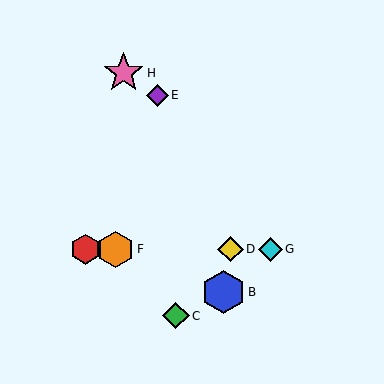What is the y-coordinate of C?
Object C is at y≈316.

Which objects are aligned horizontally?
Objects A, D, F, G are aligned horizontally.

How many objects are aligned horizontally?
4 objects (A, D, F, G) are aligned horizontally.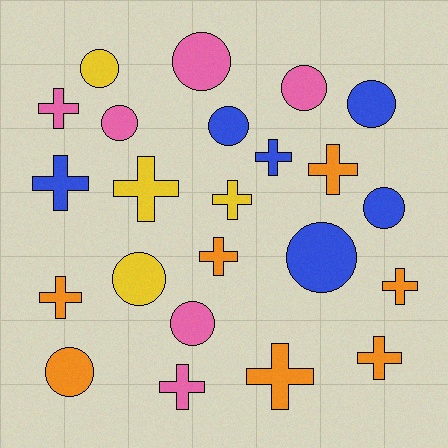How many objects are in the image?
There are 23 objects.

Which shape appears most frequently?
Cross, with 12 objects.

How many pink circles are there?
There are 4 pink circles.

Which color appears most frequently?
Orange, with 7 objects.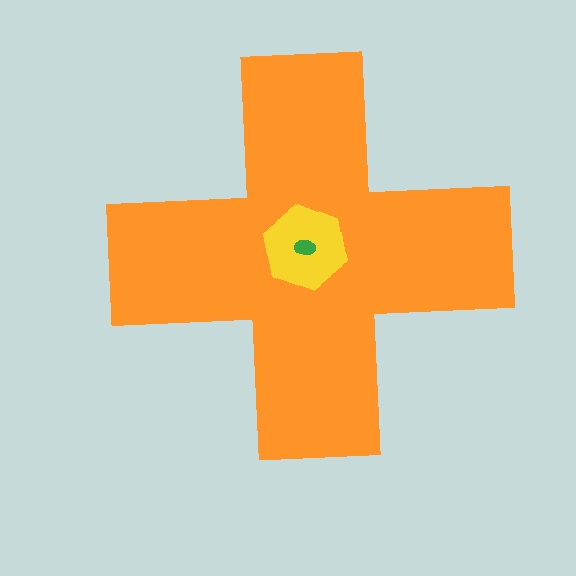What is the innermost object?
The green ellipse.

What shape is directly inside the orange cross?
The yellow hexagon.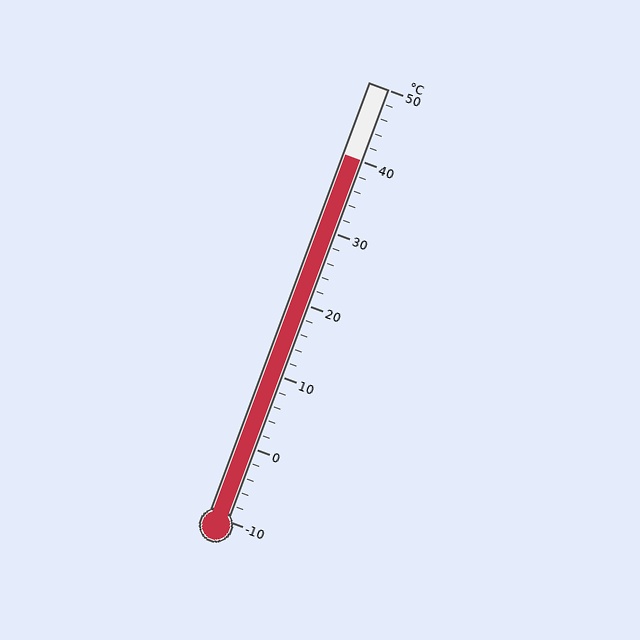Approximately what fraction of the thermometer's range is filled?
The thermometer is filled to approximately 85% of its range.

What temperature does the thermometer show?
The thermometer shows approximately 40°C.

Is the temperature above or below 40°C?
The temperature is at 40°C.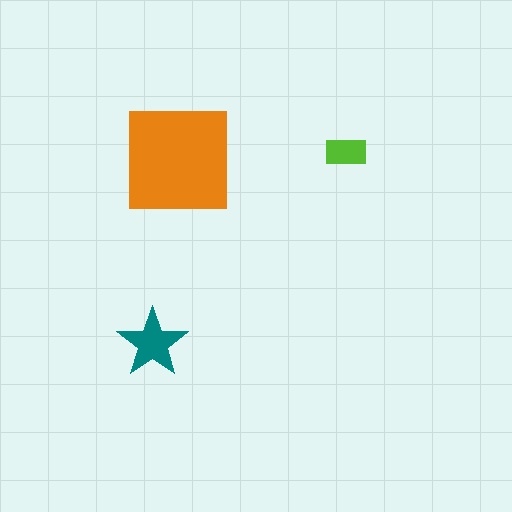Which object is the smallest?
The lime rectangle.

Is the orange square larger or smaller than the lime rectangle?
Larger.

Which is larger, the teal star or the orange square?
The orange square.